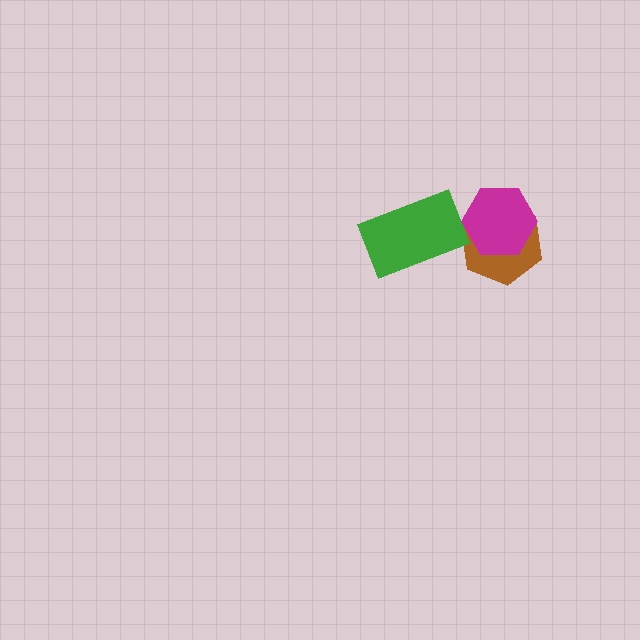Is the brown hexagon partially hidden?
Yes, it is partially covered by another shape.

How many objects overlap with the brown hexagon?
1 object overlaps with the brown hexagon.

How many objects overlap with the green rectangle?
0 objects overlap with the green rectangle.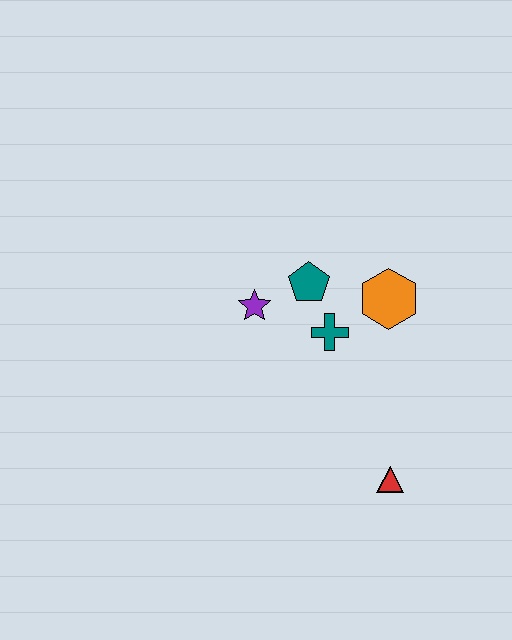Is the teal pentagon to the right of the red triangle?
No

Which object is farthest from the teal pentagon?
The red triangle is farthest from the teal pentagon.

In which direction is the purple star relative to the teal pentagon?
The purple star is to the left of the teal pentagon.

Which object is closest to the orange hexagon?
The teal cross is closest to the orange hexagon.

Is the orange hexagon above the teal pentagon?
No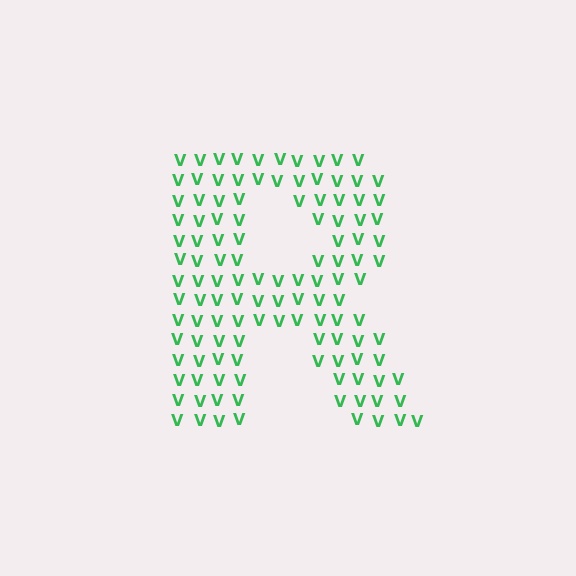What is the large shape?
The large shape is the letter R.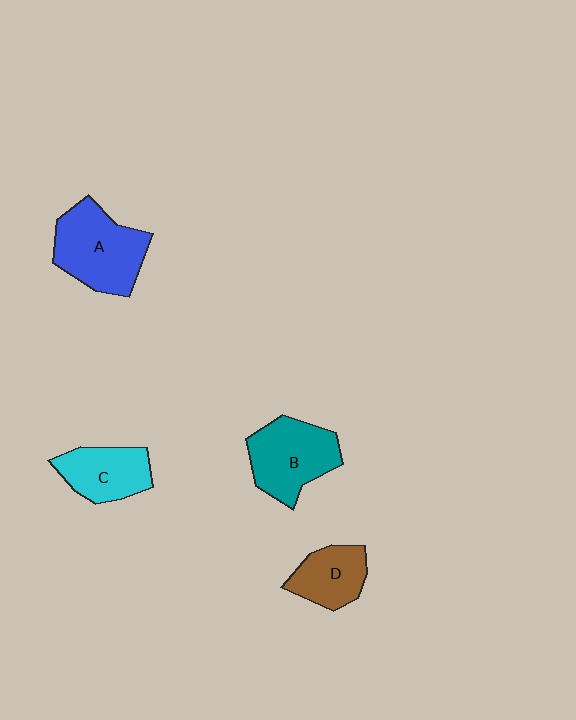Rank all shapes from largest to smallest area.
From largest to smallest: A (blue), B (teal), C (cyan), D (brown).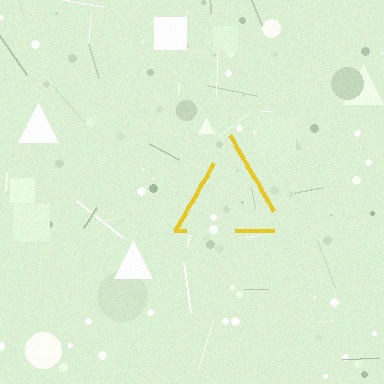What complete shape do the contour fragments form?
The contour fragments form a triangle.